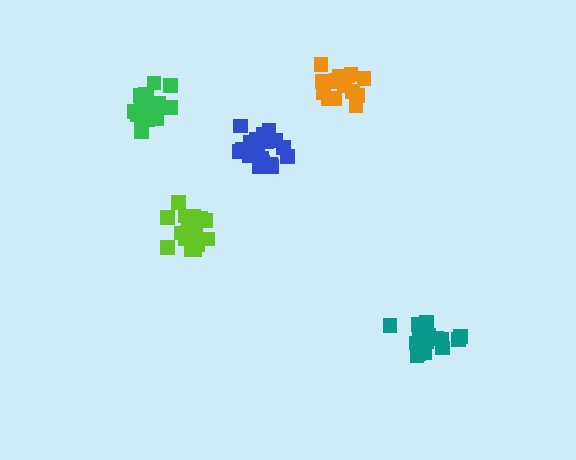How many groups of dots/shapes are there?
There are 5 groups.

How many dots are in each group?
Group 1: 18 dots, Group 2: 17 dots, Group 3: 18 dots, Group 4: 21 dots, Group 5: 20 dots (94 total).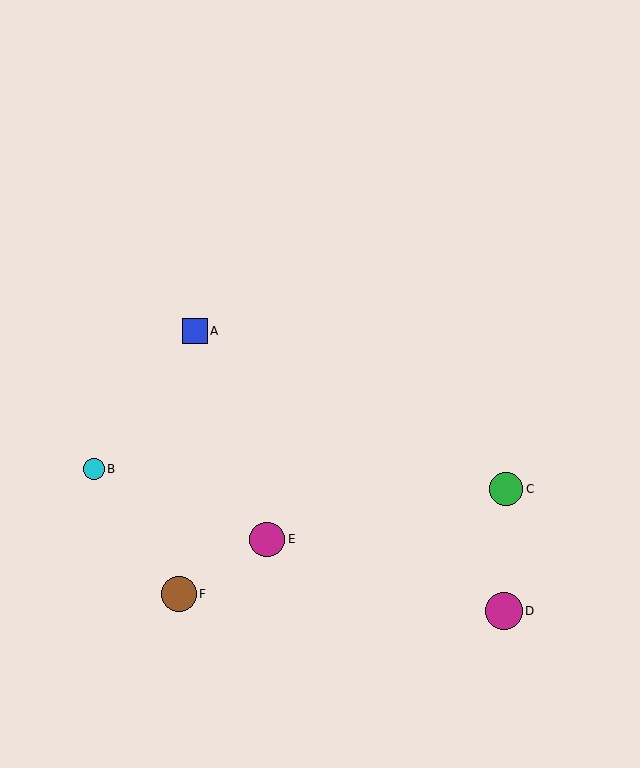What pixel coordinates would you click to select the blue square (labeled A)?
Click at (195, 331) to select the blue square A.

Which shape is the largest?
The magenta circle (labeled D) is the largest.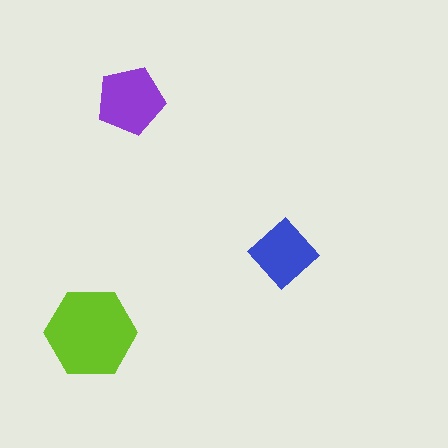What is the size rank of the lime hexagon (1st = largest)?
1st.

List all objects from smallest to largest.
The blue diamond, the purple pentagon, the lime hexagon.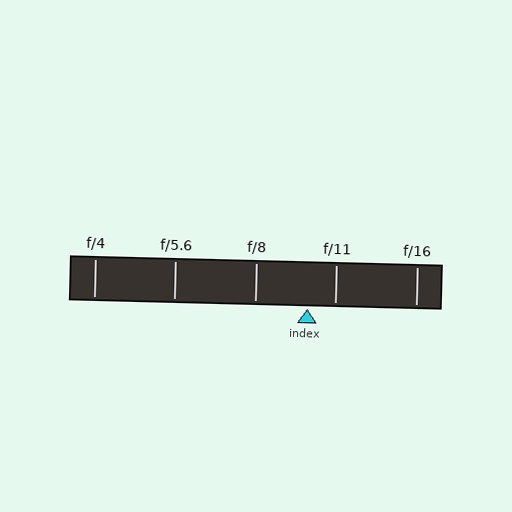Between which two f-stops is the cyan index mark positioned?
The index mark is between f/8 and f/11.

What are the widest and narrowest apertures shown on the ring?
The widest aperture shown is f/4 and the narrowest is f/16.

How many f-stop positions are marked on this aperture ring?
There are 5 f-stop positions marked.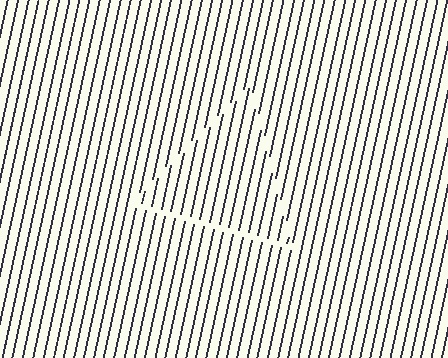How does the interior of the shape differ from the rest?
The interior of the shape contains the same grating, shifted by half a period — the contour is defined by the phase discontinuity where line-ends from the inner and outer gratings abut.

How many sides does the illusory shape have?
3 sides — the line-ends trace a triangle.